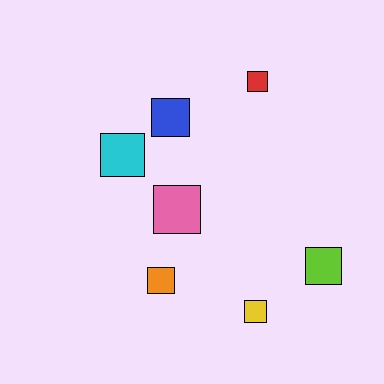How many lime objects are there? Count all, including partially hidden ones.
There is 1 lime object.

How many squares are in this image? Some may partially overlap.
There are 7 squares.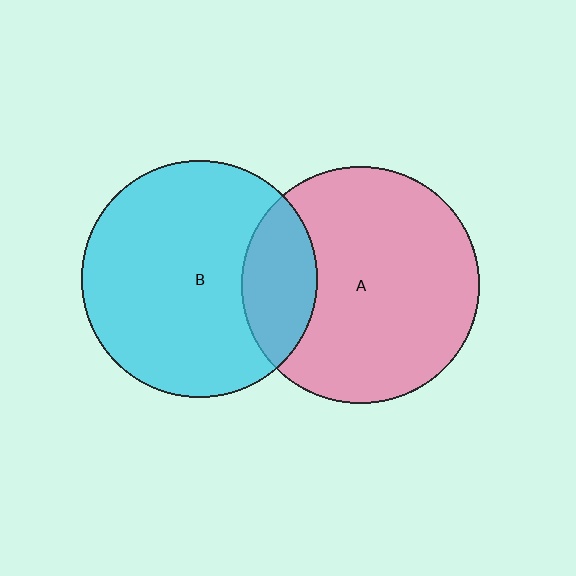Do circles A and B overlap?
Yes.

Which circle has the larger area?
Circle A (pink).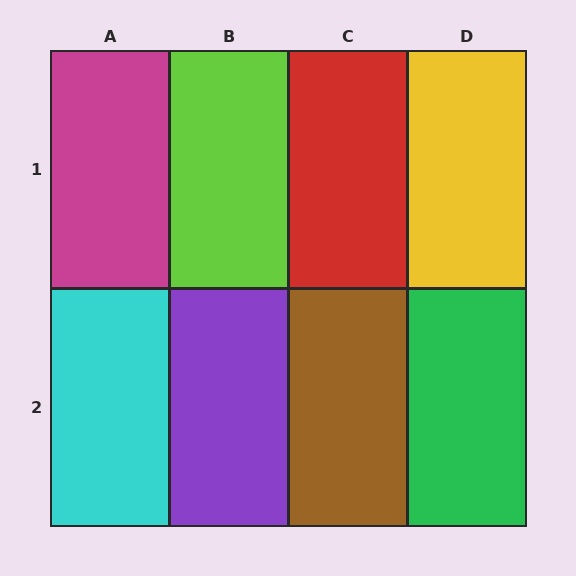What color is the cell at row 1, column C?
Red.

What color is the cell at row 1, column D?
Yellow.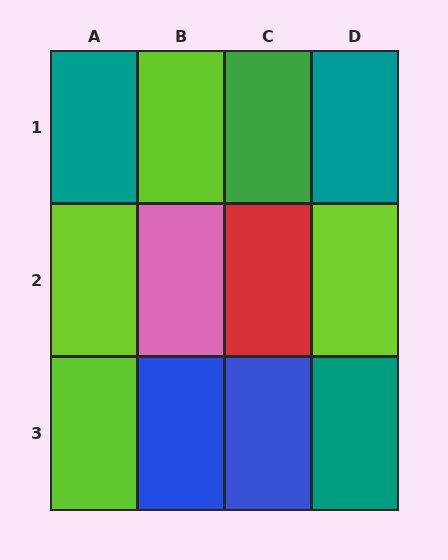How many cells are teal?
3 cells are teal.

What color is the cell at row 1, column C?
Green.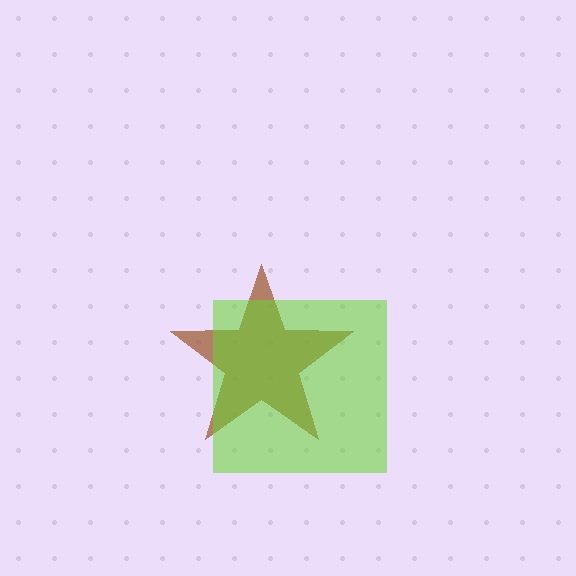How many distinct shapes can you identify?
There are 2 distinct shapes: a brown star, a lime square.